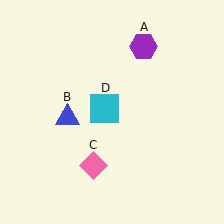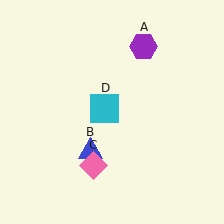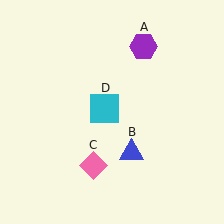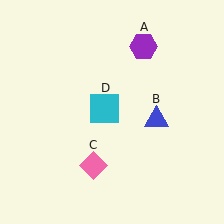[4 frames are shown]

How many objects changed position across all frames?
1 object changed position: blue triangle (object B).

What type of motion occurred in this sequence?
The blue triangle (object B) rotated counterclockwise around the center of the scene.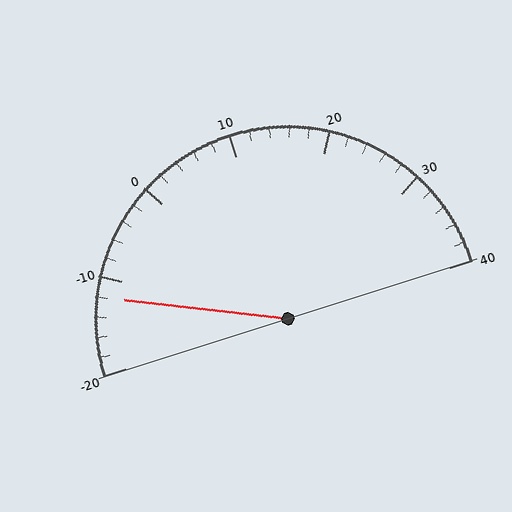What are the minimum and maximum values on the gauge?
The gauge ranges from -20 to 40.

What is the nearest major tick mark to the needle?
The nearest major tick mark is -10.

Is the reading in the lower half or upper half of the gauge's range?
The reading is in the lower half of the range (-20 to 40).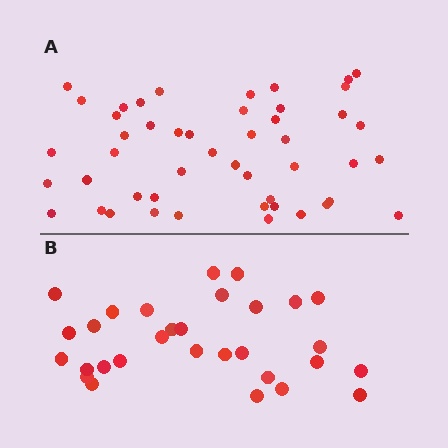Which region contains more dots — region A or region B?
Region A (the top region) has more dots.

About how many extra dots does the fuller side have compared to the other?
Region A has approximately 20 more dots than region B.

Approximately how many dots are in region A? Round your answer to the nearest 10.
About 50 dots. (The exact count is 48, which rounds to 50.)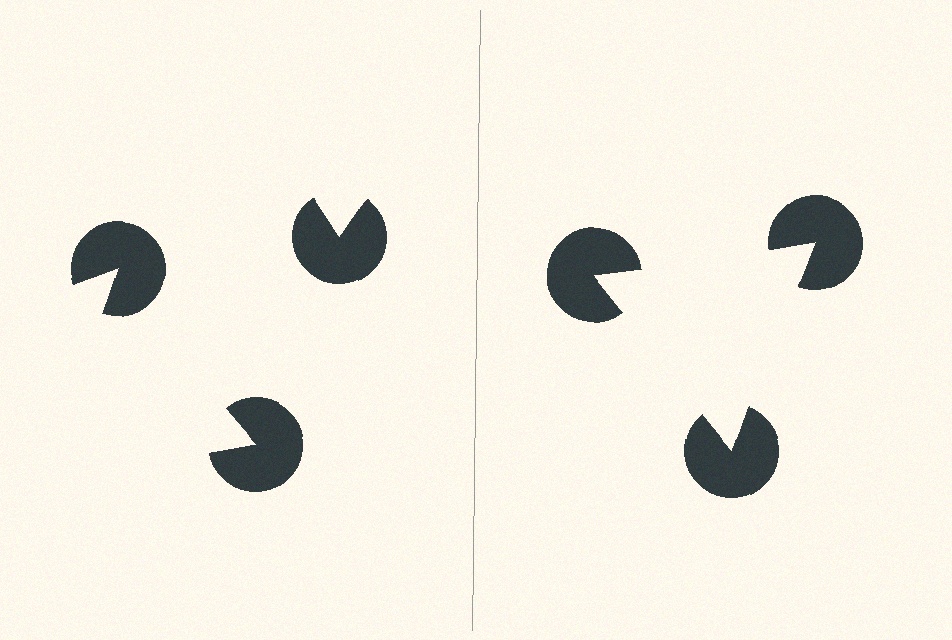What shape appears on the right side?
An illusory triangle.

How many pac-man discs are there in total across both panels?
6 — 3 on each side.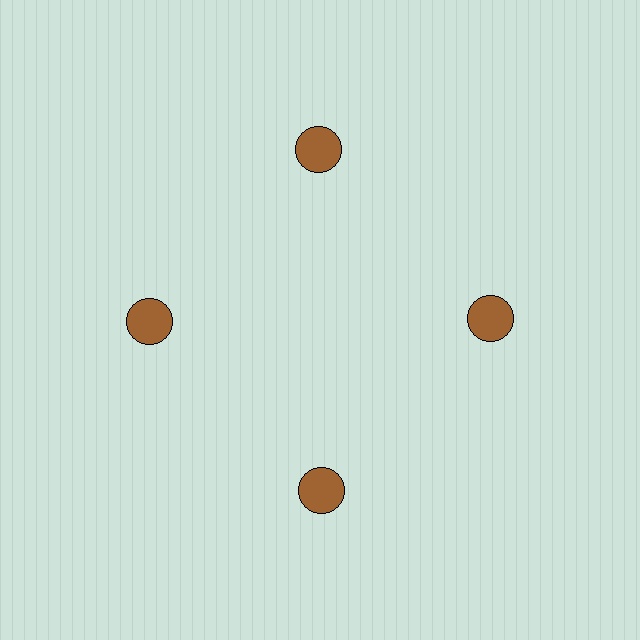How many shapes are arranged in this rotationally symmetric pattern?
There are 4 shapes, arranged in 4 groups of 1.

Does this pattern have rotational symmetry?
Yes, this pattern has 4-fold rotational symmetry. It looks the same after rotating 90 degrees around the center.